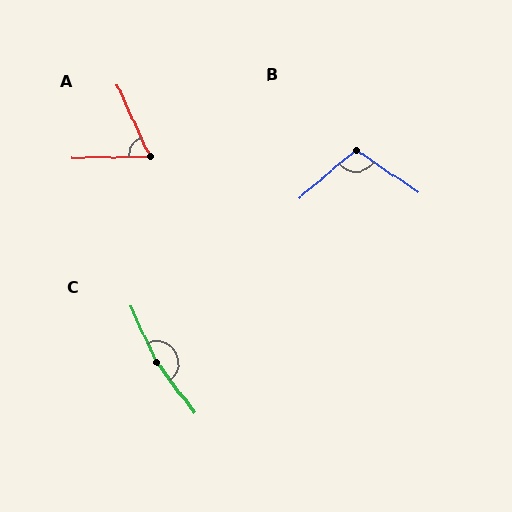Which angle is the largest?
C, at approximately 168 degrees.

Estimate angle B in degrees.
Approximately 105 degrees.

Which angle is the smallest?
A, at approximately 66 degrees.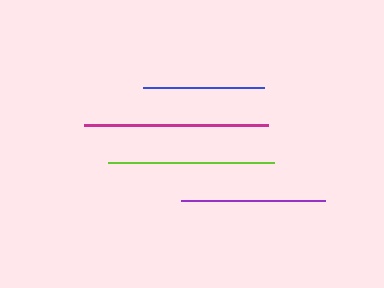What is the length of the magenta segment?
The magenta segment is approximately 184 pixels long.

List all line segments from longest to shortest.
From longest to shortest: magenta, lime, purple, blue.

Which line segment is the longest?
The magenta line is the longest at approximately 184 pixels.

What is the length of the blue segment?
The blue segment is approximately 121 pixels long.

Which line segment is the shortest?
The blue line is the shortest at approximately 121 pixels.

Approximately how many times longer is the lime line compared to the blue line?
The lime line is approximately 1.4 times the length of the blue line.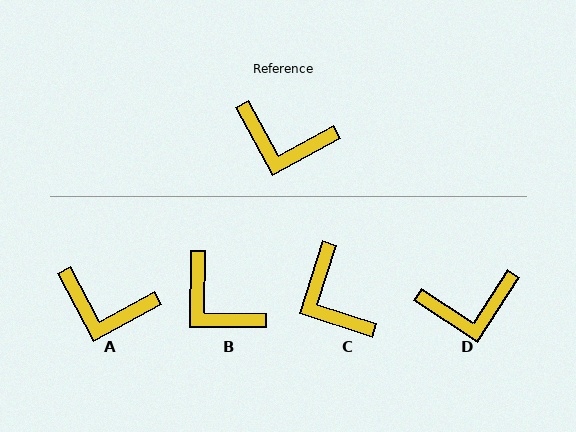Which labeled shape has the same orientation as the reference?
A.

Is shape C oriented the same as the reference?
No, it is off by about 46 degrees.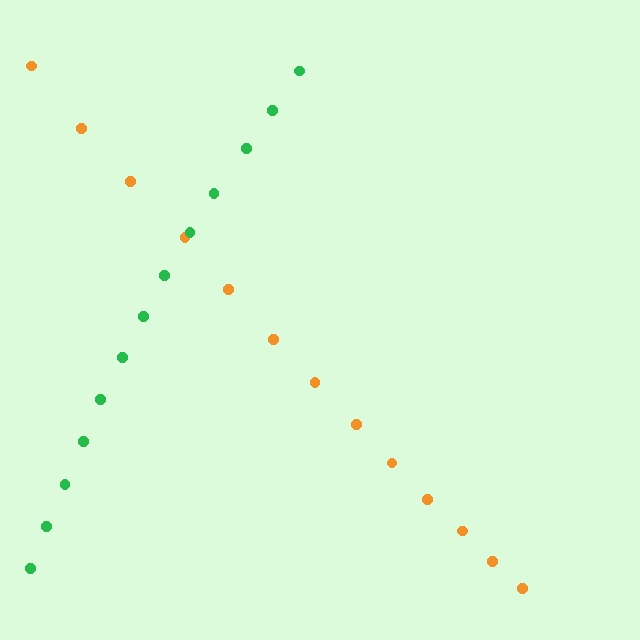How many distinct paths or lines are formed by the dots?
There are 2 distinct paths.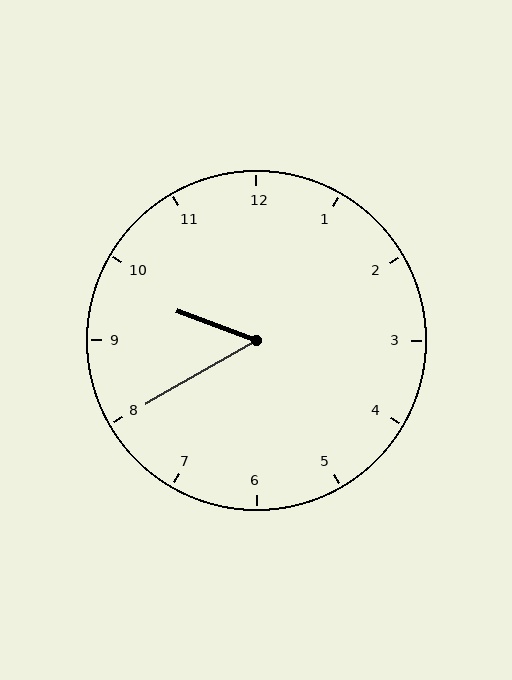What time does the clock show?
9:40.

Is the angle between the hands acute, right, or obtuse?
It is acute.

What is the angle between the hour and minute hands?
Approximately 50 degrees.